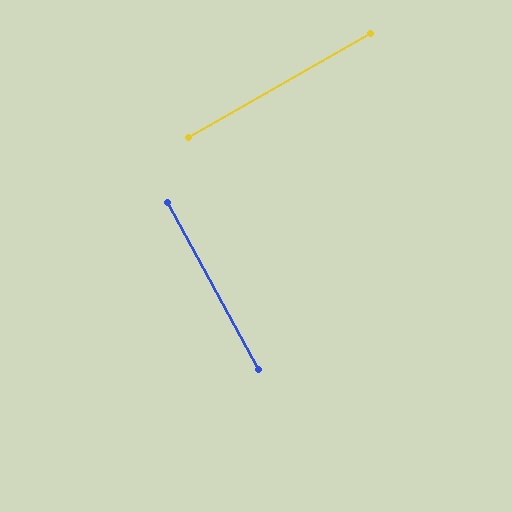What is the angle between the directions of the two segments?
Approximately 89 degrees.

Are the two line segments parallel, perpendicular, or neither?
Perpendicular — they meet at approximately 89°.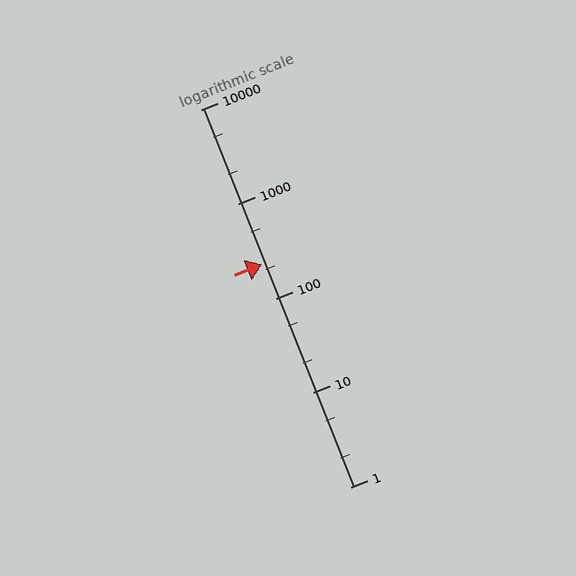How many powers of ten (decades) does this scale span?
The scale spans 4 decades, from 1 to 10000.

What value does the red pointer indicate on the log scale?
The pointer indicates approximately 230.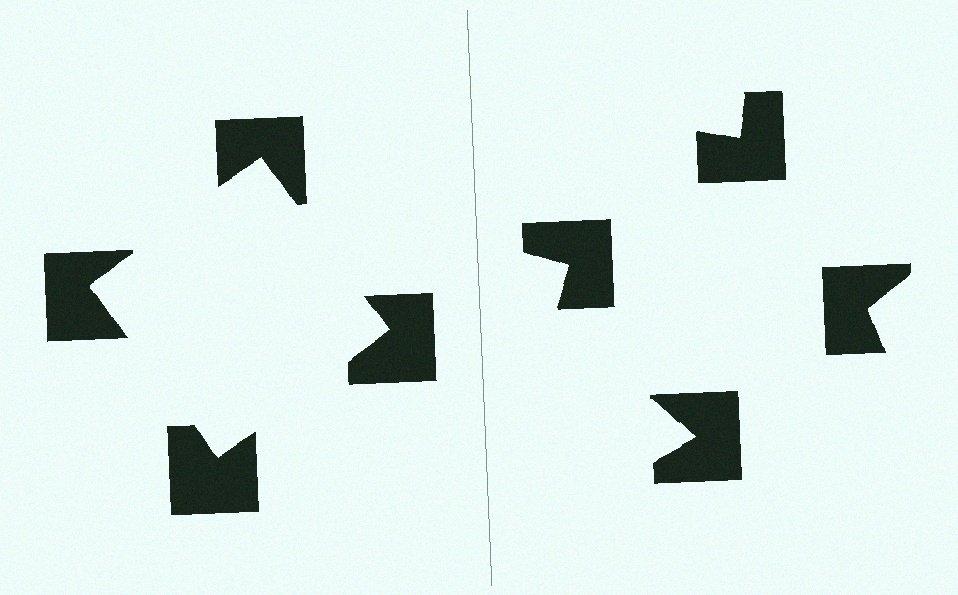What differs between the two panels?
The notched squares are positioned identically on both sides; only the wedge orientations differ. On the left they align to a square; on the right they are misaligned.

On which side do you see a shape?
An illusory square appears on the left side. On the right side the wedge cuts are rotated, so no coherent shape forms.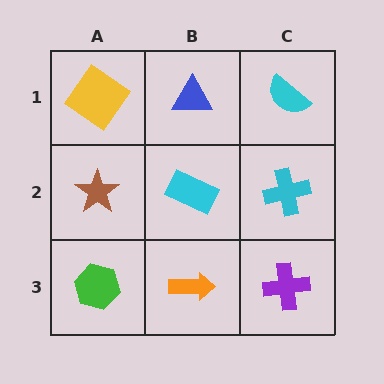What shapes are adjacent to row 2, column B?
A blue triangle (row 1, column B), an orange arrow (row 3, column B), a brown star (row 2, column A), a cyan cross (row 2, column C).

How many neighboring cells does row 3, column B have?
3.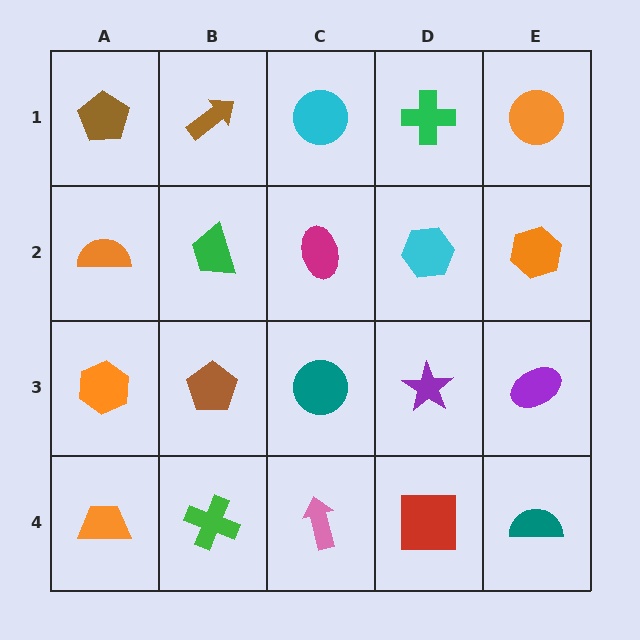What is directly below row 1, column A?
An orange semicircle.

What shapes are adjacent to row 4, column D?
A purple star (row 3, column D), a pink arrow (row 4, column C), a teal semicircle (row 4, column E).